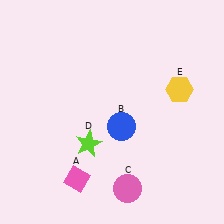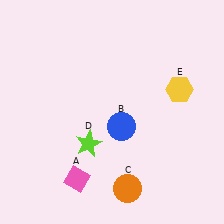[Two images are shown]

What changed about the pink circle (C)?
In Image 1, C is pink. In Image 2, it changed to orange.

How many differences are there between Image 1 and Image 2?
There is 1 difference between the two images.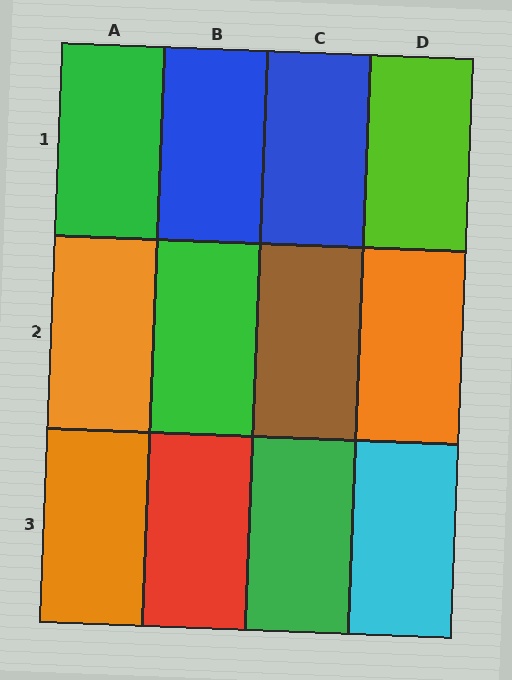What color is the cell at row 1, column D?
Lime.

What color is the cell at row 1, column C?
Blue.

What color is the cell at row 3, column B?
Red.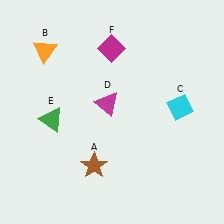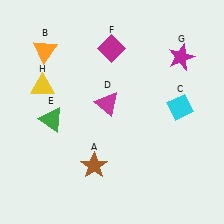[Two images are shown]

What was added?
A magenta star (G), a yellow triangle (H) were added in Image 2.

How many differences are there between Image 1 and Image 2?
There are 2 differences between the two images.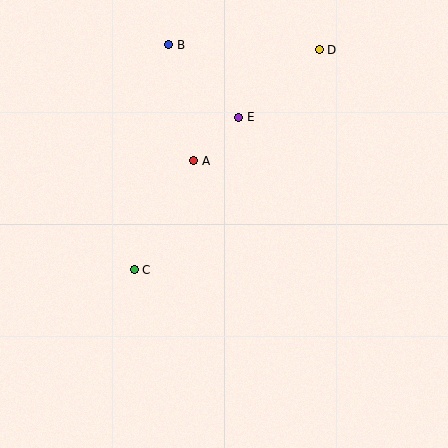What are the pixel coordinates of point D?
Point D is at (319, 50).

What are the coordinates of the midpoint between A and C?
The midpoint between A and C is at (164, 215).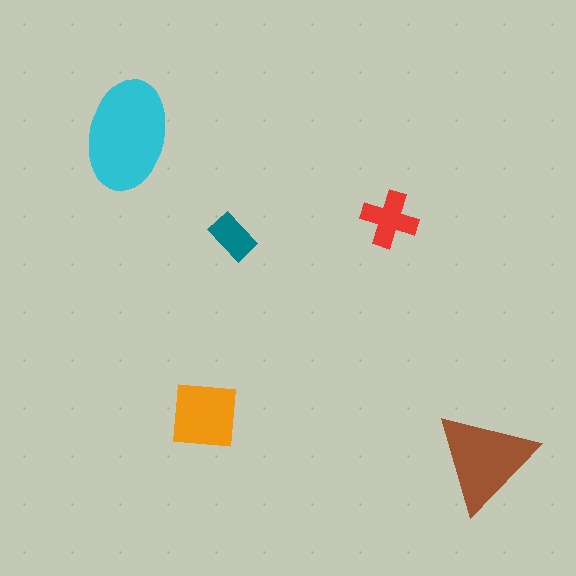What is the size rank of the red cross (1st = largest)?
4th.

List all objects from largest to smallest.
The cyan ellipse, the brown triangle, the orange square, the red cross, the teal rectangle.